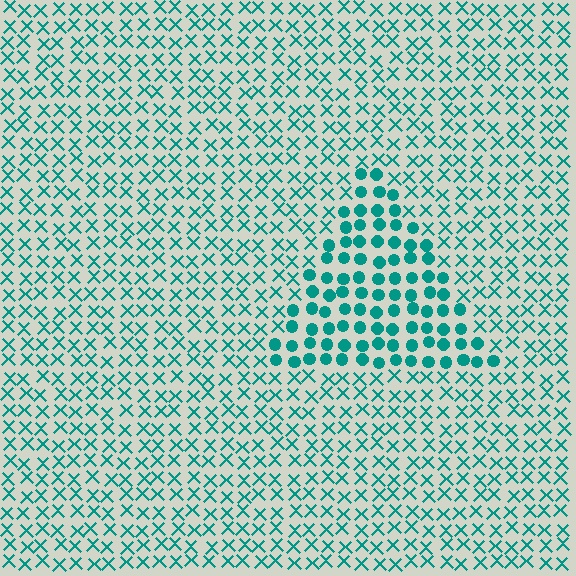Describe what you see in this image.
The image is filled with small teal elements arranged in a uniform grid. A triangle-shaped region contains circles, while the surrounding area contains X marks. The boundary is defined purely by the change in element shape.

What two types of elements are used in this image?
The image uses circles inside the triangle region and X marks outside it.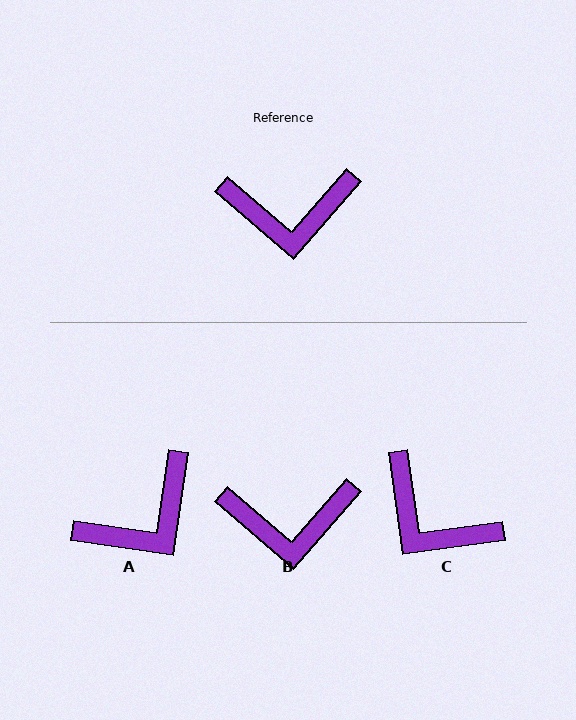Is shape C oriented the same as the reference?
No, it is off by about 41 degrees.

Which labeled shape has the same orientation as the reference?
B.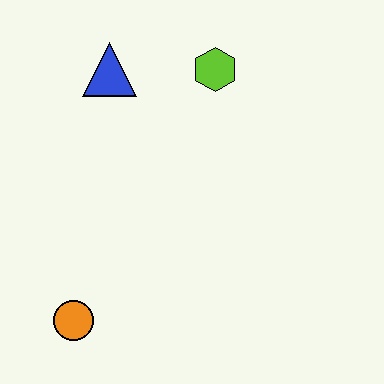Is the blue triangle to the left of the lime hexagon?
Yes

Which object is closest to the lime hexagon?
The blue triangle is closest to the lime hexagon.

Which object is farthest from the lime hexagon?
The orange circle is farthest from the lime hexagon.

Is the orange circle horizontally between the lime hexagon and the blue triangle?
No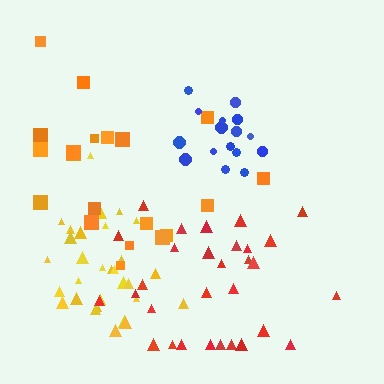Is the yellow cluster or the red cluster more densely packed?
Yellow.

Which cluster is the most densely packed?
Blue.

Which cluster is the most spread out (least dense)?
Orange.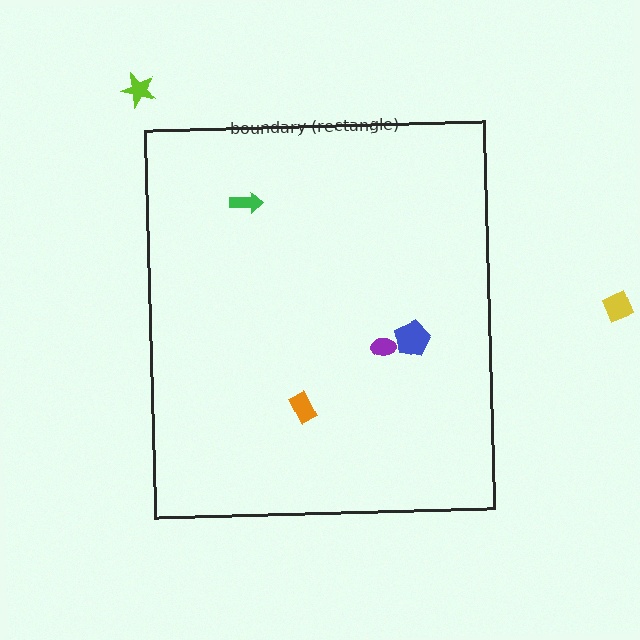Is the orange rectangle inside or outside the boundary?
Inside.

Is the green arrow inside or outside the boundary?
Inside.